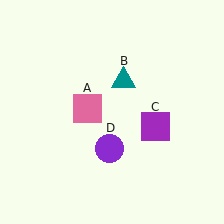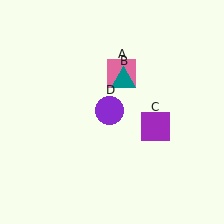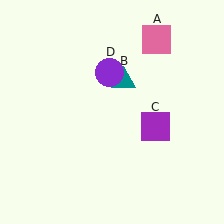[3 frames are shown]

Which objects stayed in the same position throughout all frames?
Teal triangle (object B) and purple square (object C) remained stationary.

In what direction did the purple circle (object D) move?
The purple circle (object D) moved up.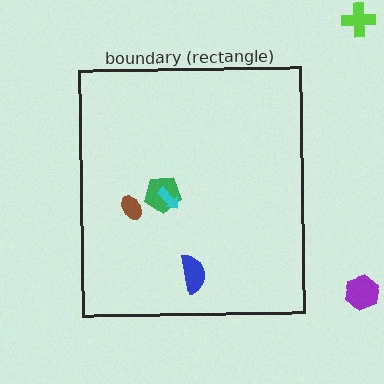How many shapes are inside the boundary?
4 inside, 2 outside.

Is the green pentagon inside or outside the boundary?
Inside.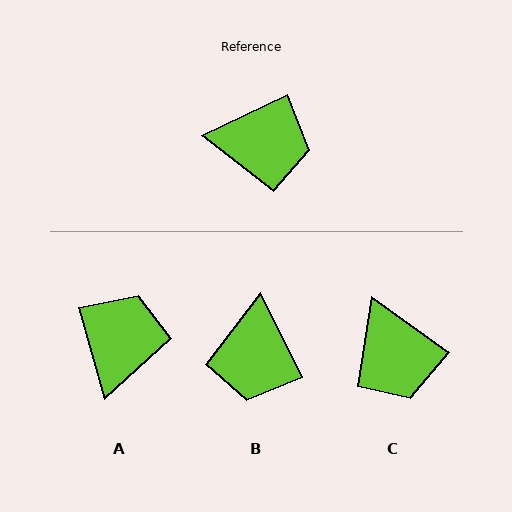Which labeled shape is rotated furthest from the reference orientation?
B, about 90 degrees away.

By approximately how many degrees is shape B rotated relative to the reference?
Approximately 90 degrees clockwise.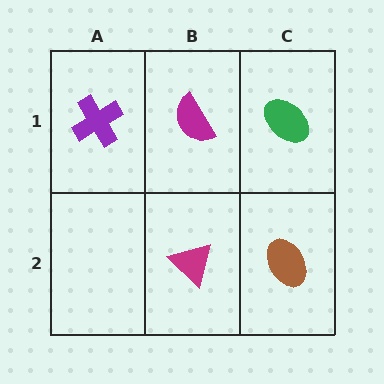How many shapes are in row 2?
2 shapes.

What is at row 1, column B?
A magenta semicircle.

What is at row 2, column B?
A magenta triangle.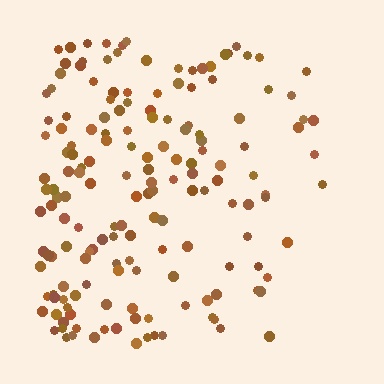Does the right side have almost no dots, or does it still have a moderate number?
Still a moderate number, just noticeably fewer than the left.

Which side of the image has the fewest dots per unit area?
The right.